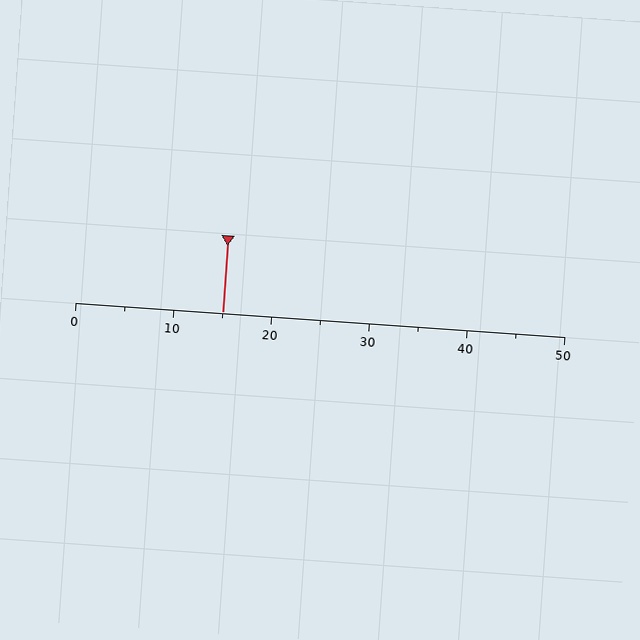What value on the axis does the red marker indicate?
The marker indicates approximately 15.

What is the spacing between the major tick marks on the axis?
The major ticks are spaced 10 apart.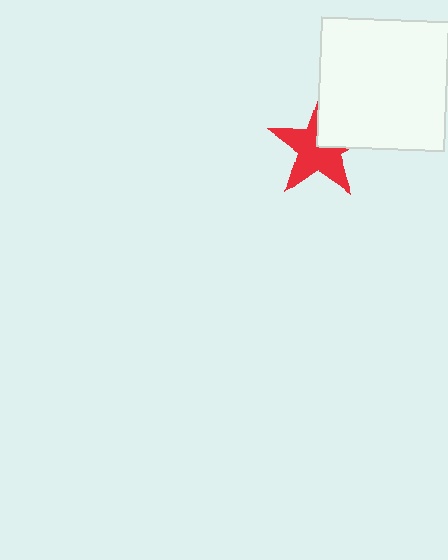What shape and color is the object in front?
The object in front is a white rectangle.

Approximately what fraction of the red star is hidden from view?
Roughly 31% of the red star is hidden behind the white rectangle.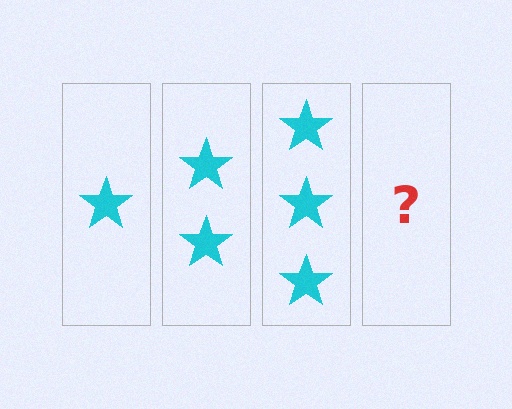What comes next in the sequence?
The next element should be 4 stars.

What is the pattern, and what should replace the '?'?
The pattern is that each step adds one more star. The '?' should be 4 stars.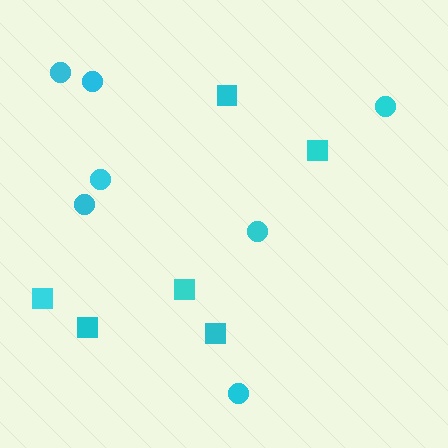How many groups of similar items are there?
There are 2 groups: one group of circles (7) and one group of squares (6).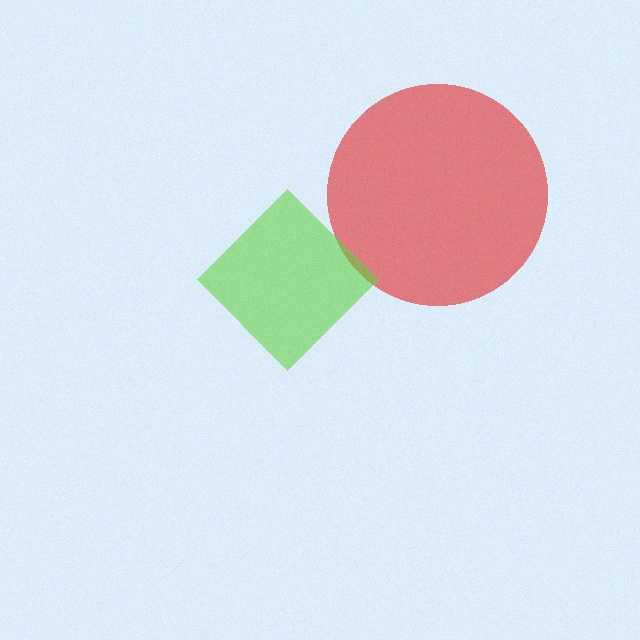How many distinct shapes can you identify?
There are 2 distinct shapes: a red circle, a lime diamond.